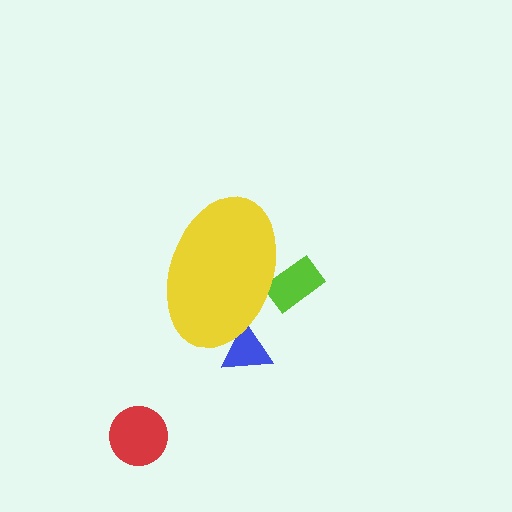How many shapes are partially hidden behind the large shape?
2 shapes are partially hidden.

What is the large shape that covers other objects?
A yellow ellipse.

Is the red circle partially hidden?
No, the red circle is fully visible.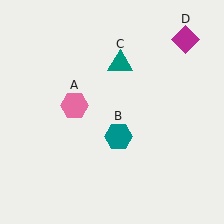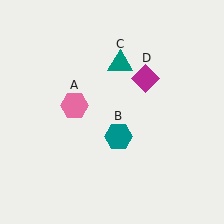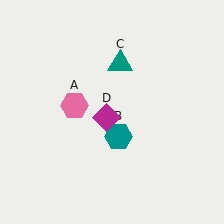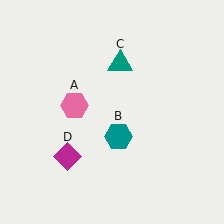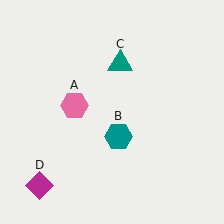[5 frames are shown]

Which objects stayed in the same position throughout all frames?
Pink hexagon (object A) and teal hexagon (object B) and teal triangle (object C) remained stationary.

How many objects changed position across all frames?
1 object changed position: magenta diamond (object D).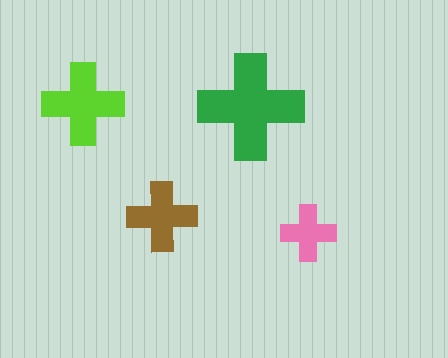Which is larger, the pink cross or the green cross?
The green one.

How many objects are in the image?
There are 4 objects in the image.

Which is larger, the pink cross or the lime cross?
The lime one.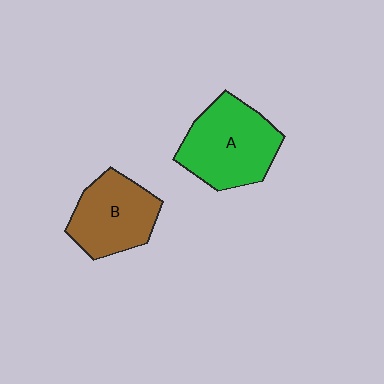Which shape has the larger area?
Shape A (green).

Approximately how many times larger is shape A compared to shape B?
Approximately 1.2 times.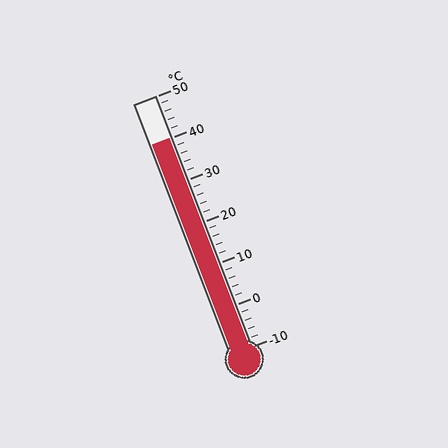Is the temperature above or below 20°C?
The temperature is above 20°C.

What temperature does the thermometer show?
The thermometer shows approximately 40°C.